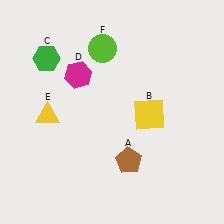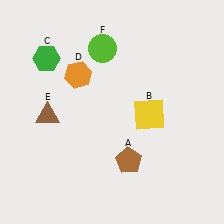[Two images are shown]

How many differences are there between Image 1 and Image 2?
There are 2 differences between the two images.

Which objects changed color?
D changed from magenta to orange. E changed from yellow to brown.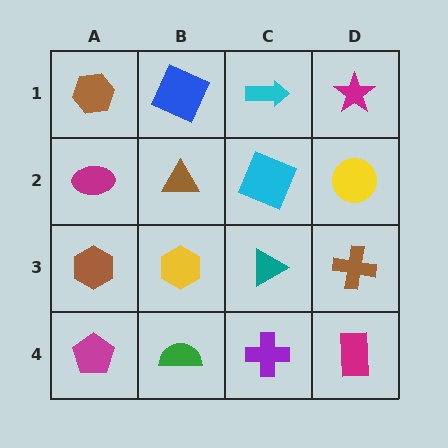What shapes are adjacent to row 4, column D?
A brown cross (row 3, column D), a purple cross (row 4, column C).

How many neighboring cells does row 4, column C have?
3.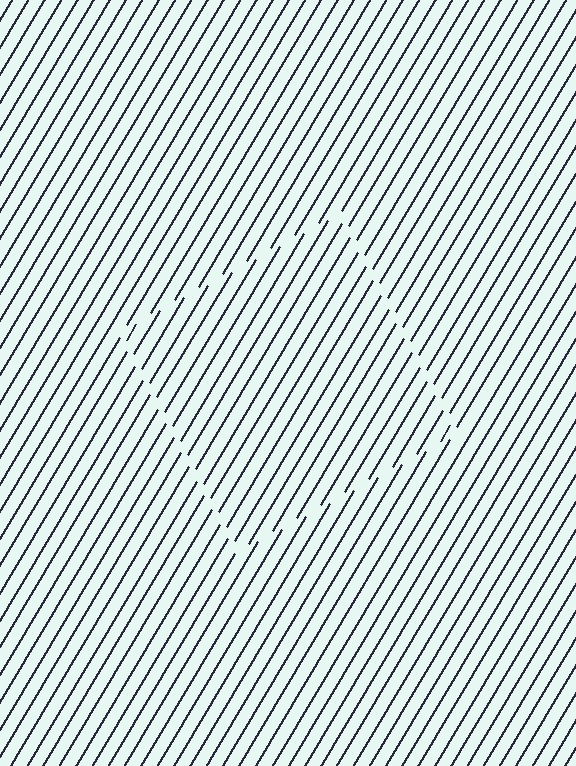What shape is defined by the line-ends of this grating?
An illusory square. The interior of the shape contains the same grating, shifted by half a period — the contour is defined by the phase discontinuity where line-ends from the inner and outer gratings abut.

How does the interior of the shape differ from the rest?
The interior of the shape contains the same grating, shifted by half a period — the contour is defined by the phase discontinuity where line-ends from the inner and outer gratings abut.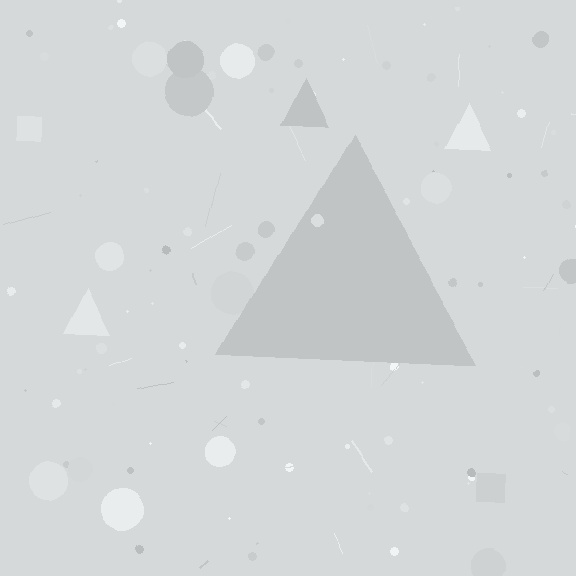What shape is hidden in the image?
A triangle is hidden in the image.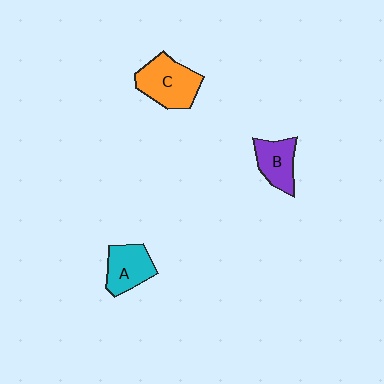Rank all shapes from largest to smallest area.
From largest to smallest: C (orange), A (cyan), B (purple).